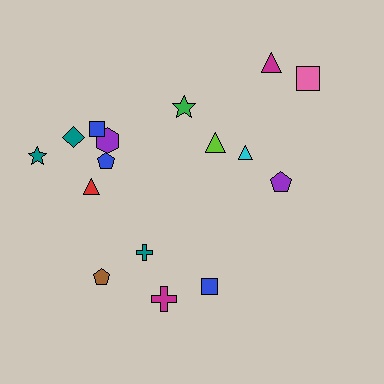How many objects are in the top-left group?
There are 7 objects.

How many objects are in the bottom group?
There are 4 objects.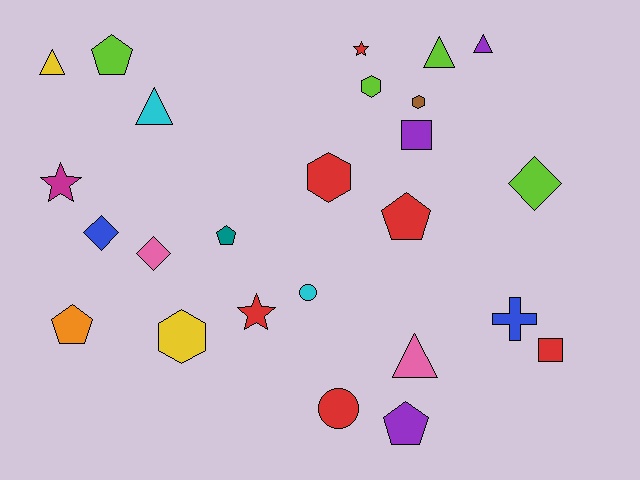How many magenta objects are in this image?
There is 1 magenta object.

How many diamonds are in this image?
There are 3 diamonds.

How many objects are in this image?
There are 25 objects.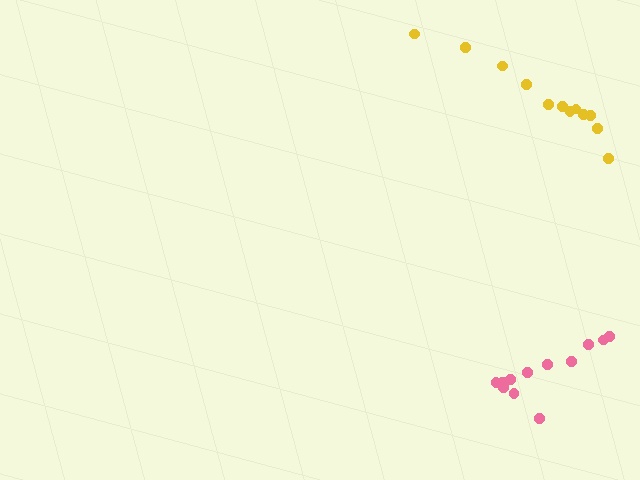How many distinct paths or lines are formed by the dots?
There are 2 distinct paths.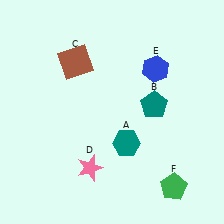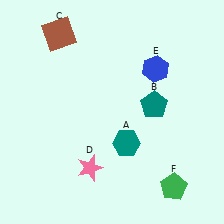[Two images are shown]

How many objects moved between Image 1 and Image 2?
1 object moved between the two images.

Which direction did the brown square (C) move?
The brown square (C) moved up.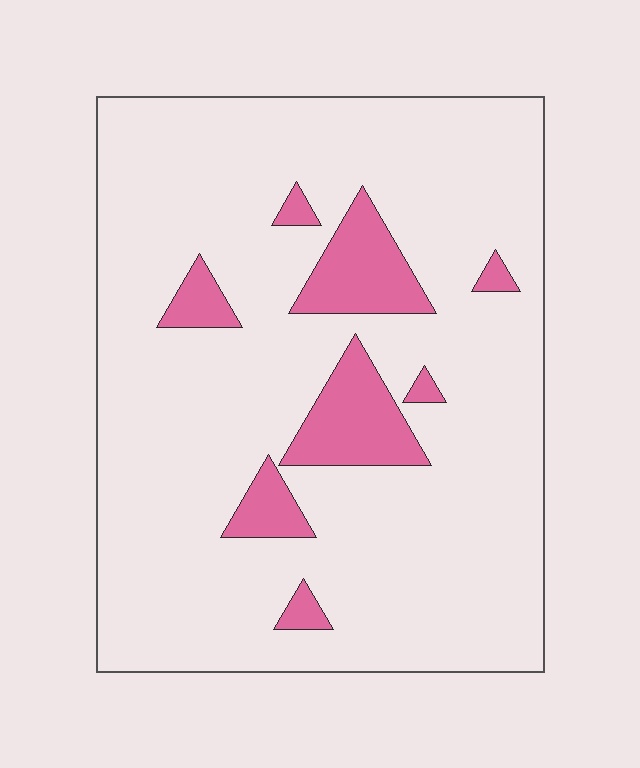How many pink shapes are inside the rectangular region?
8.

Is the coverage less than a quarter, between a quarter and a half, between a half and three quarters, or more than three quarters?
Less than a quarter.